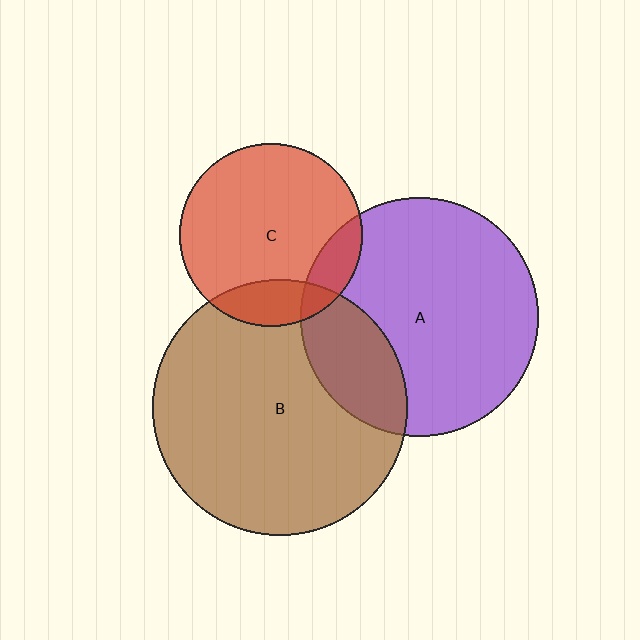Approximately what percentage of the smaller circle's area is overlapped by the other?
Approximately 15%.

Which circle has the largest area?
Circle B (brown).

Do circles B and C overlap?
Yes.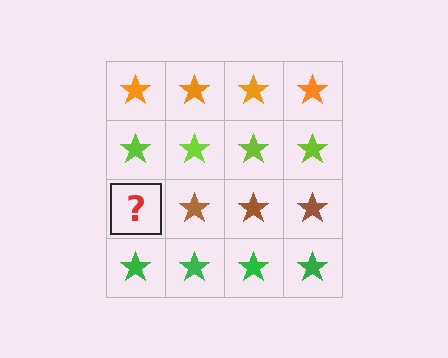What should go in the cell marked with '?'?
The missing cell should contain a brown star.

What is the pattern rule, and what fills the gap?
The rule is that each row has a consistent color. The gap should be filled with a brown star.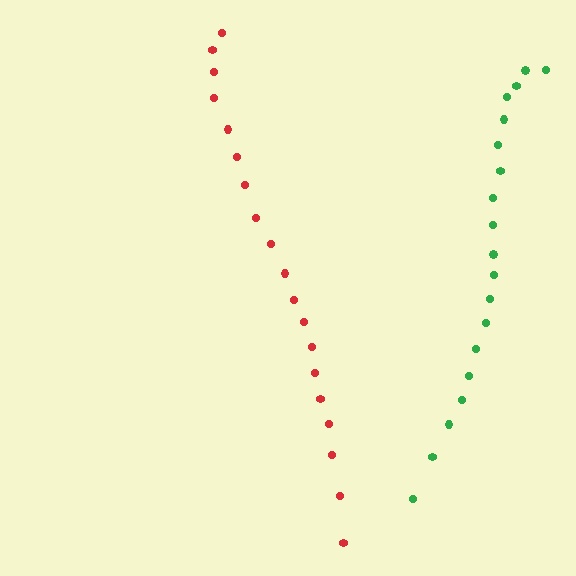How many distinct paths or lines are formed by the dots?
There are 2 distinct paths.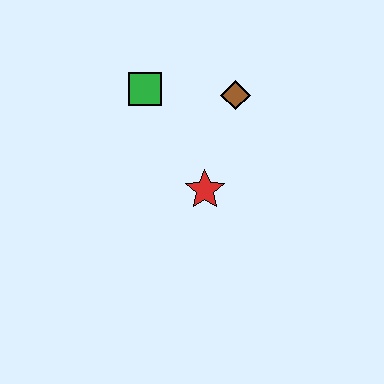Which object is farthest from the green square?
The red star is farthest from the green square.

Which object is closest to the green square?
The brown diamond is closest to the green square.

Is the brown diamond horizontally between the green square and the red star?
No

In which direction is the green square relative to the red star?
The green square is above the red star.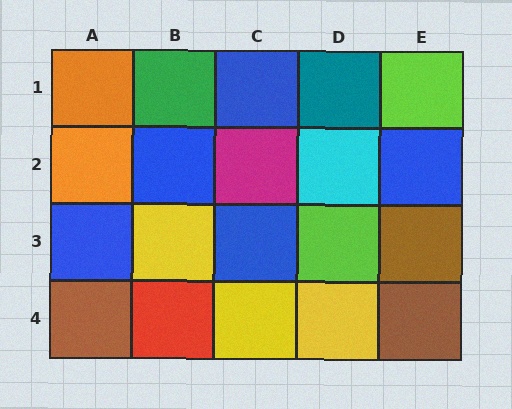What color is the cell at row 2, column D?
Cyan.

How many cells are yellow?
3 cells are yellow.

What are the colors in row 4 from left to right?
Brown, red, yellow, yellow, brown.